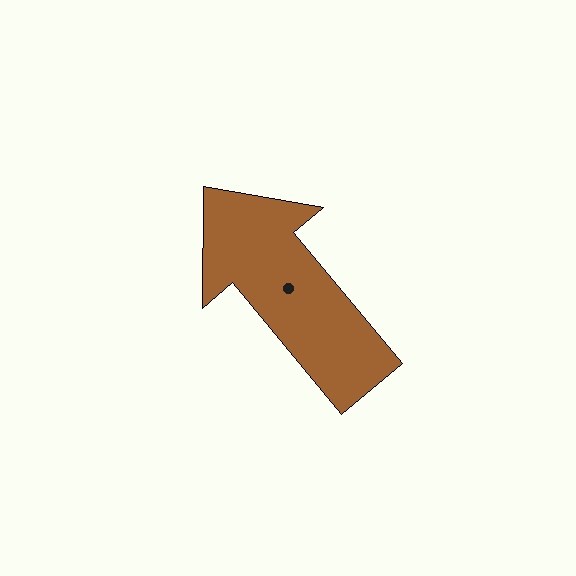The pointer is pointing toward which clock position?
Roughly 11 o'clock.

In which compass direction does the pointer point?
Northwest.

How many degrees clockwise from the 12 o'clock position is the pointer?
Approximately 320 degrees.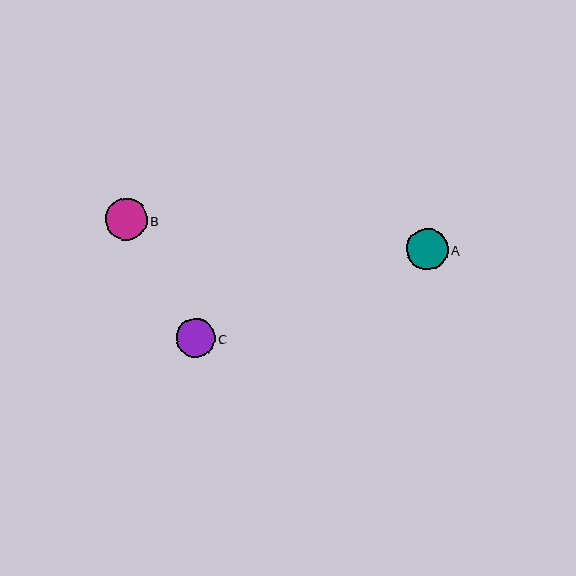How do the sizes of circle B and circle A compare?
Circle B and circle A are approximately the same size.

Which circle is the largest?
Circle B is the largest with a size of approximately 42 pixels.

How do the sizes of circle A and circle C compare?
Circle A and circle C are approximately the same size.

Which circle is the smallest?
Circle C is the smallest with a size of approximately 39 pixels.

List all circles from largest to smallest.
From largest to smallest: B, A, C.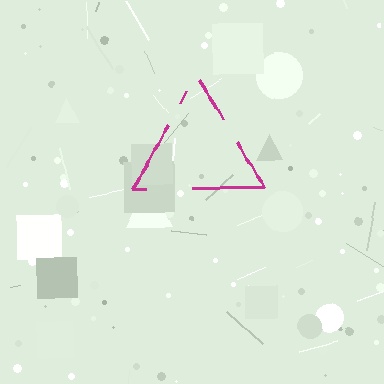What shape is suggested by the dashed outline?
The dashed outline suggests a triangle.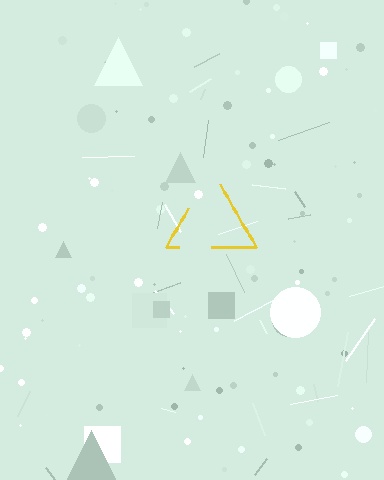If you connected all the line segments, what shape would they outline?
They would outline a triangle.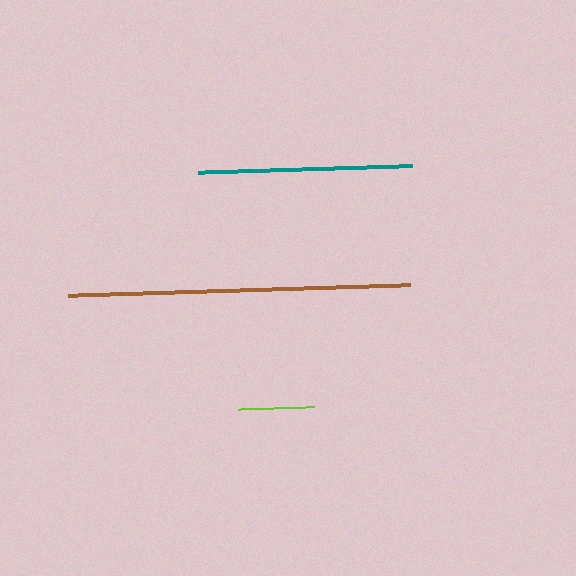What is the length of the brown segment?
The brown segment is approximately 342 pixels long.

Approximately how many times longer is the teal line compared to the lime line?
The teal line is approximately 2.8 times the length of the lime line.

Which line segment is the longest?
The brown line is the longest at approximately 342 pixels.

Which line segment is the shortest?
The lime line is the shortest at approximately 76 pixels.